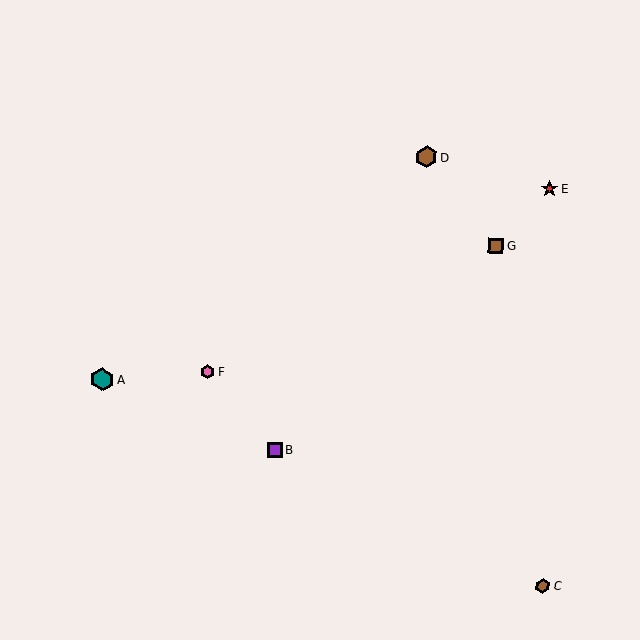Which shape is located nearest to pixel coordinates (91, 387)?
The teal hexagon (labeled A) at (102, 380) is nearest to that location.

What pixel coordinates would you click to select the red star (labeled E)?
Click at (549, 189) to select the red star E.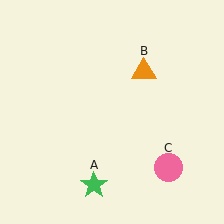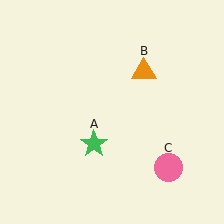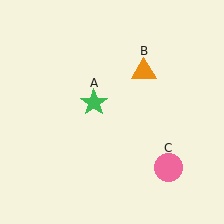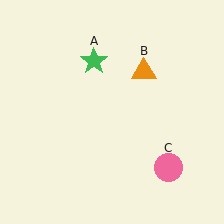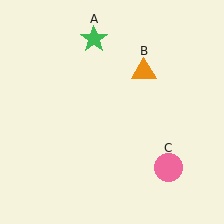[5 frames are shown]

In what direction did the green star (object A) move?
The green star (object A) moved up.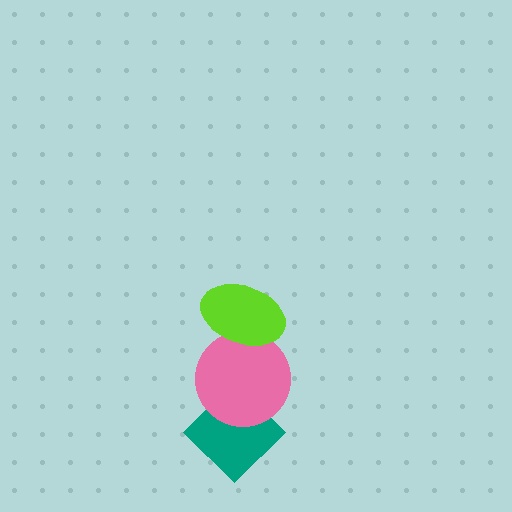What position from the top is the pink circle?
The pink circle is 2nd from the top.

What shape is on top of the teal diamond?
The pink circle is on top of the teal diamond.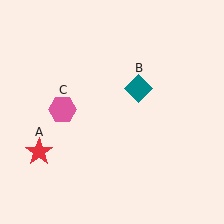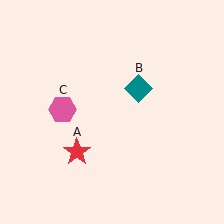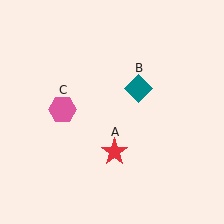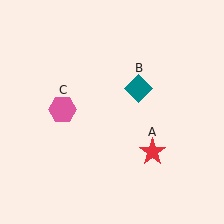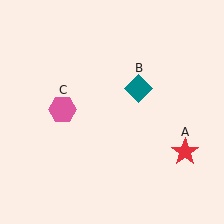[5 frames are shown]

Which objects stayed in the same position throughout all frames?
Teal diamond (object B) and pink hexagon (object C) remained stationary.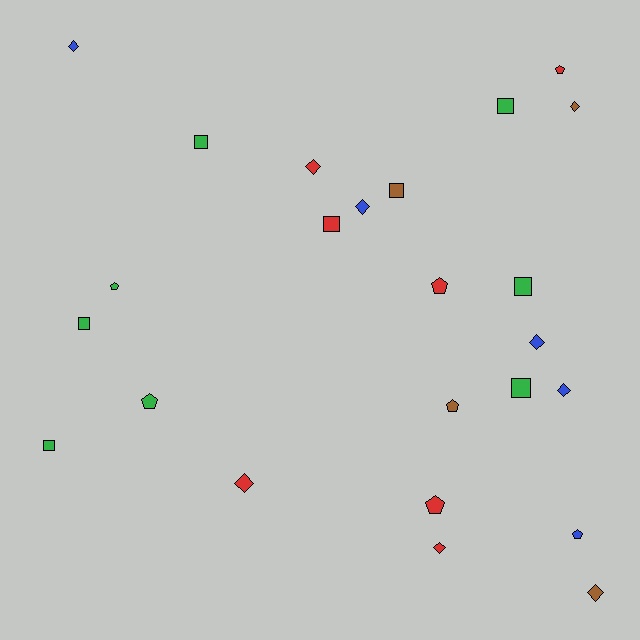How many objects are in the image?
There are 24 objects.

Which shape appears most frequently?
Diamond, with 9 objects.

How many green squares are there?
There are 6 green squares.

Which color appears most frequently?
Green, with 8 objects.